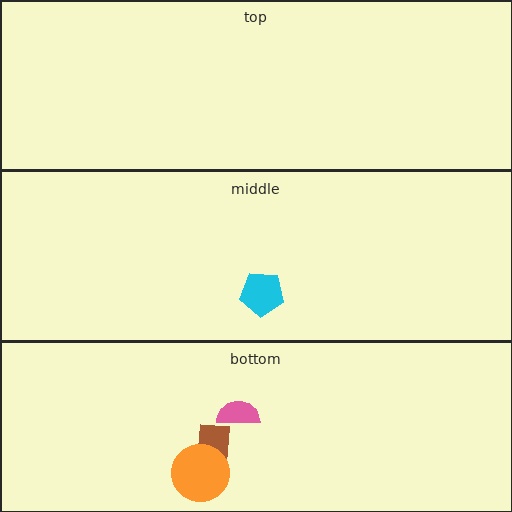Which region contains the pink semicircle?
The bottom region.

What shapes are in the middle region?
The cyan pentagon.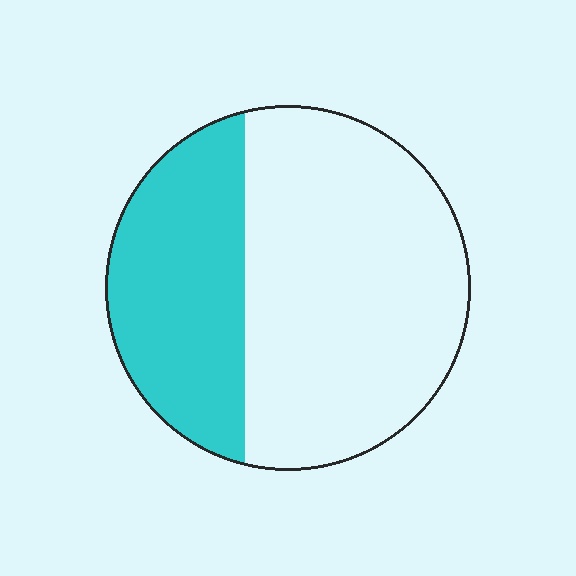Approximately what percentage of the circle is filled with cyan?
Approximately 35%.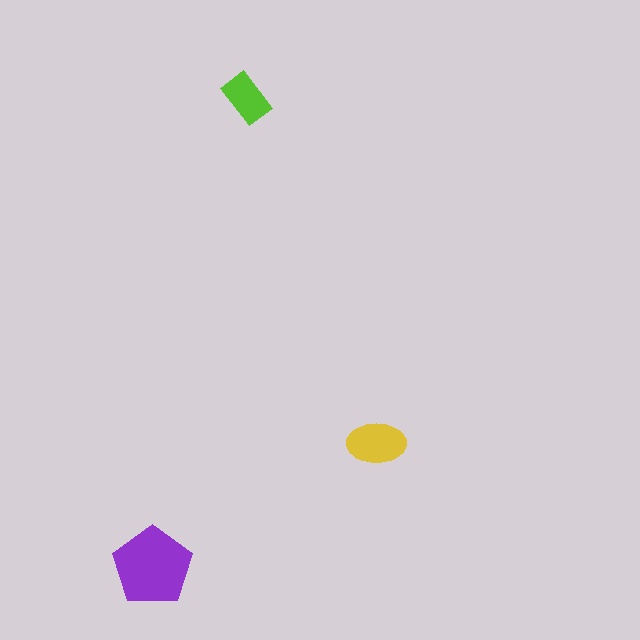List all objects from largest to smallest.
The purple pentagon, the yellow ellipse, the lime rectangle.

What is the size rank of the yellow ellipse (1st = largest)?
2nd.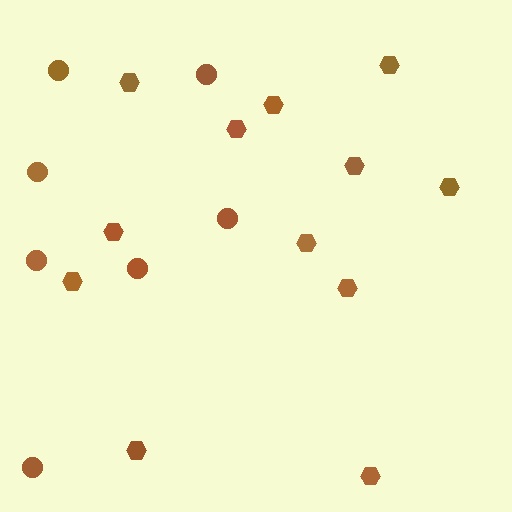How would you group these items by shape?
There are 2 groups: one group of hexagons (12) and one group of circles (7).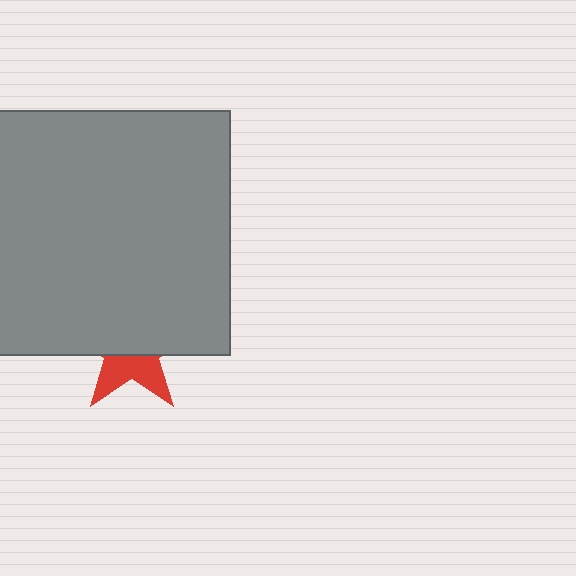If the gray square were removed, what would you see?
You would see the complete red star.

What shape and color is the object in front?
The object in front is a gray square.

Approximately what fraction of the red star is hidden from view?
Roughly 60% of the red star is hidden behind the gray square.